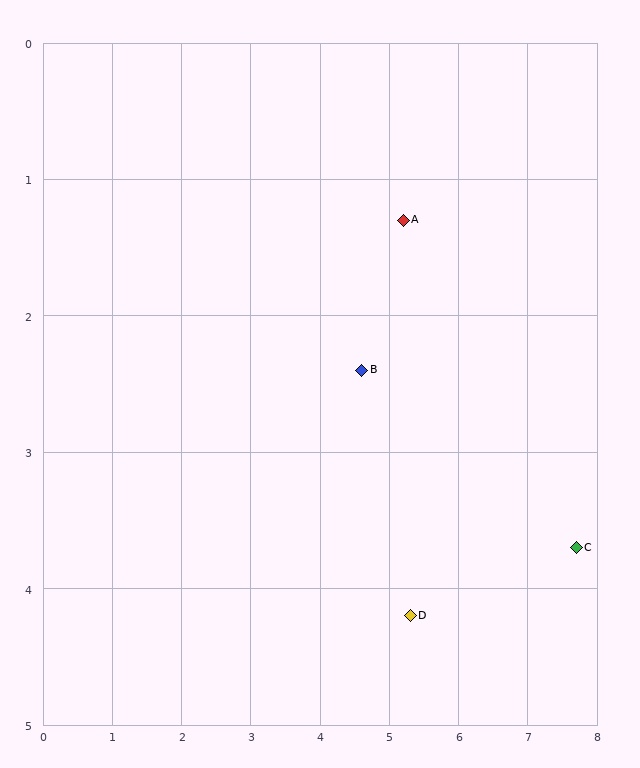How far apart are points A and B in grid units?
Points A and B are about 1.3 grid units apart.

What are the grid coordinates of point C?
Point C is at approximately (7.7, 3.7).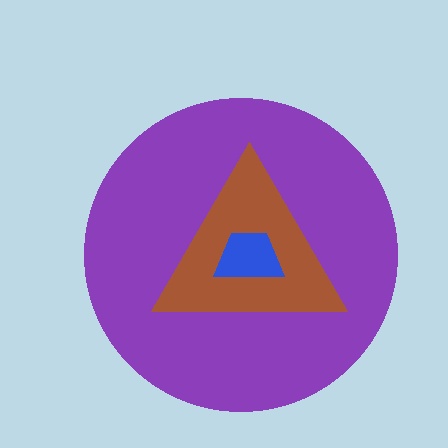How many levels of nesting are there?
3.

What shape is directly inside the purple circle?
The brown triangle.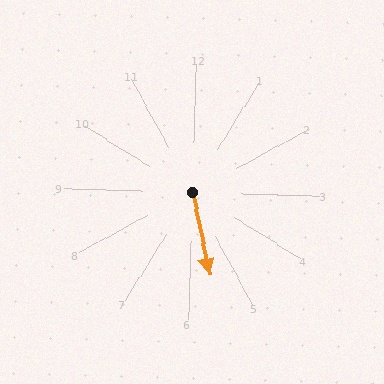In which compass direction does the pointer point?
South.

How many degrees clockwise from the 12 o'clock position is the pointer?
Approximately 167 degrees.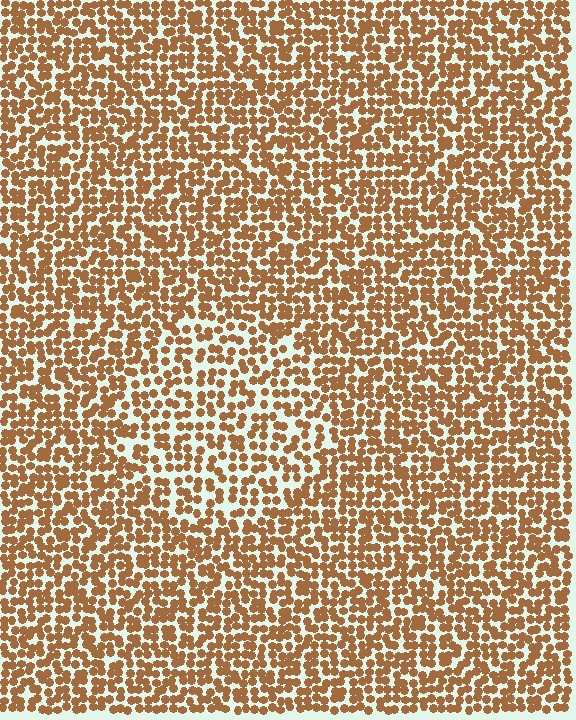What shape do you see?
I see a circle.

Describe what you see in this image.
The image contains small brown elements arranged at two different densities. A circle-shaped region is visible where the elements are less densely packed than the surrounding area.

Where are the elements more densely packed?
The elements are more densely packed outside the circle boundary.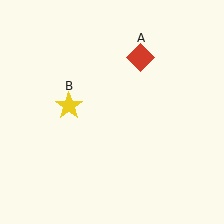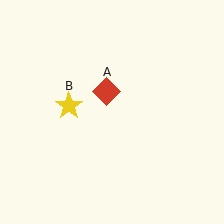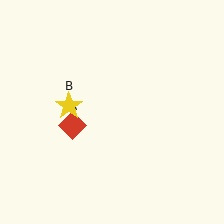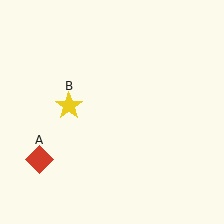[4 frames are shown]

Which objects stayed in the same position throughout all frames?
Yellow star (object B) remained stationary.